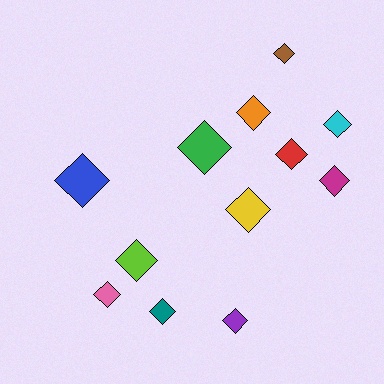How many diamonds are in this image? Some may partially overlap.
There are 12 diamonds.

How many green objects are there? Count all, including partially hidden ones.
There is 1 green object.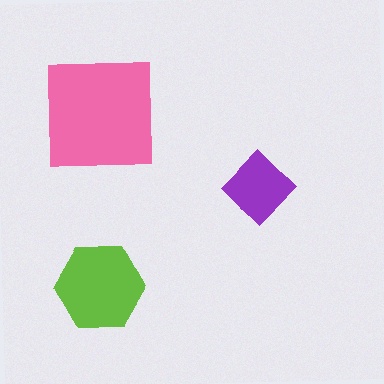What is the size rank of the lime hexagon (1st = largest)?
2nd.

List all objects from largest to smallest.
The pink square, the lime hexagon, the purple diamond.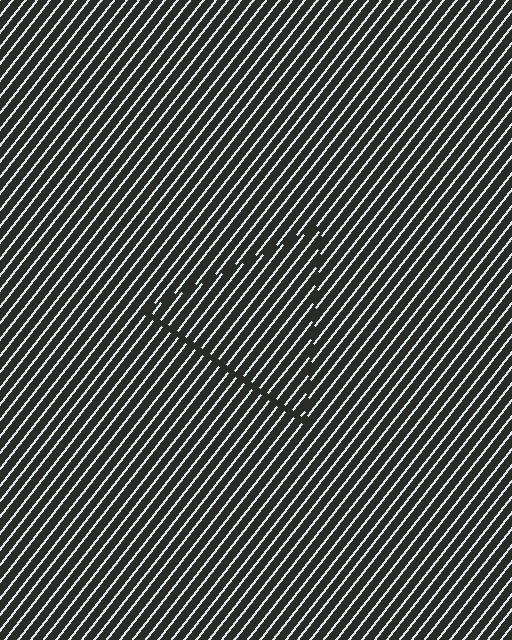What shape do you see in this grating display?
An illusory triangle. The interior of the shape contains the same grating, shifted by half a period — the contour is defined by the phase discontinuity where line-ends from the inner and outer gratings abut.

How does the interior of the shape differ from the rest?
The interior of the shape contains the same grating, shifted by half a period — the contour is defined by the phase discontinuity where line-ends from the inner and outer gratings abut.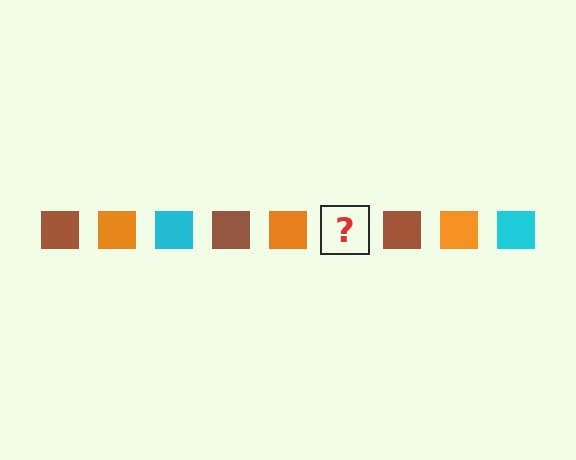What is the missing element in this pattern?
The missing element is a cyan square.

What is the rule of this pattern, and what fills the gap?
The rule is that the pattern cycles through brown, orange, cyan squares. The gap should be filled with a cyan square.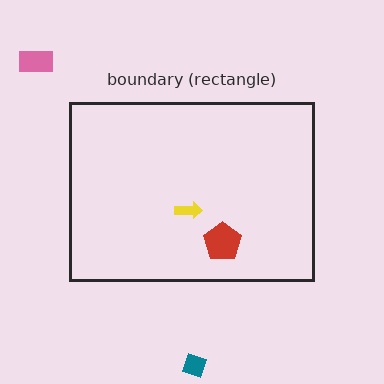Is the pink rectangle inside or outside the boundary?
Outside.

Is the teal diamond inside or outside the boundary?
Outside.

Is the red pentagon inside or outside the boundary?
Inside.